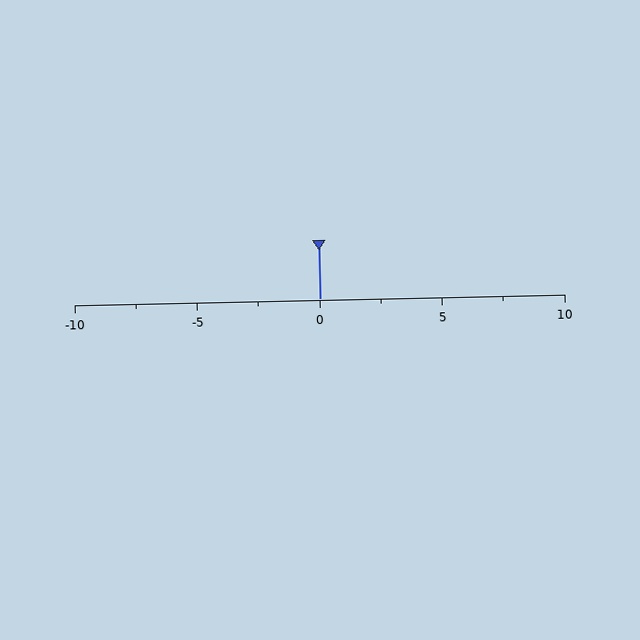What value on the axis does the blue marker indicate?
The marker indicates approximately 0.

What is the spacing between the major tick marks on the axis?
The major ticks are spaced 5 apart.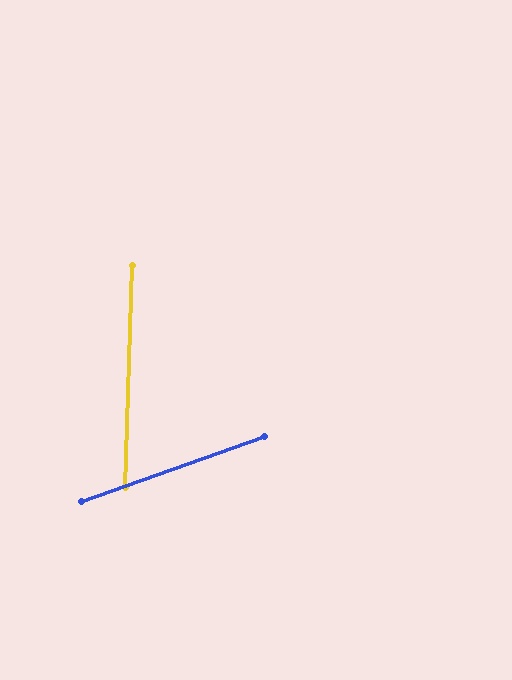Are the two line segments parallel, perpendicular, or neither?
Neither parallel nor perpendicular — they differ by about 68°.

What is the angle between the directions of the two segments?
Approximately 68 degrees.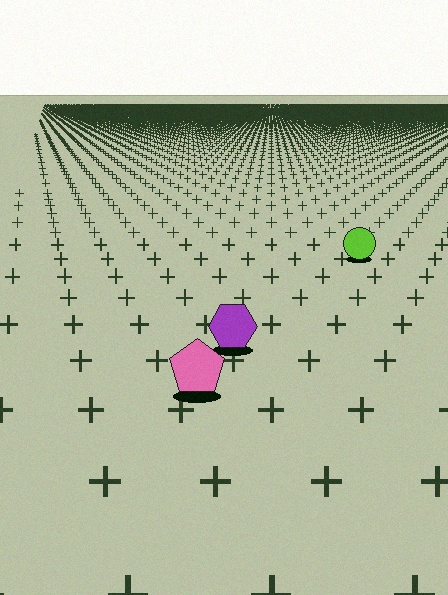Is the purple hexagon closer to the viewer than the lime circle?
Yes. The purple hexagon is closer — you can tell from the texture gradient: the ground texture is coarser near it.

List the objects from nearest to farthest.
From nearest to farthest: the pink pentagon, the purple hexagon, the lime circle.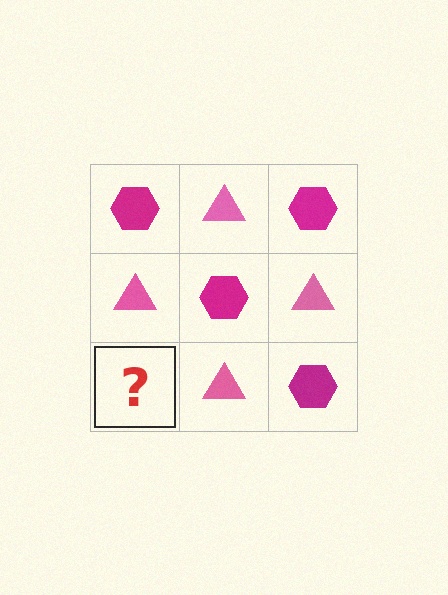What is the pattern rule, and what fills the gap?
The rule is that it alternates magenta hexagon and pink triangle in a checkerboard pattern. The gap should be filled with a magenta hexagon.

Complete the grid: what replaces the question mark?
The question mark should be replaced with a magenta hexagon.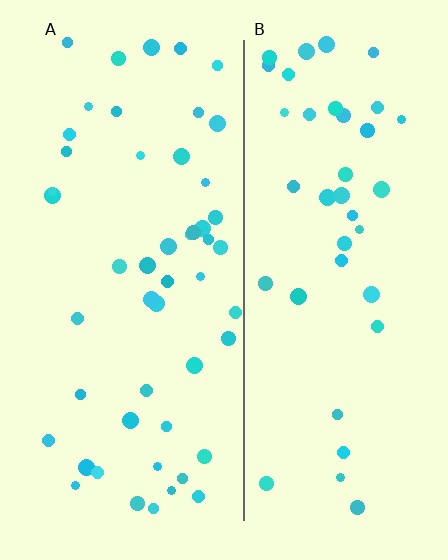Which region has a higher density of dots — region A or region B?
A (the left).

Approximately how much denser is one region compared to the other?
Approximately 1.2× — region A over region B.